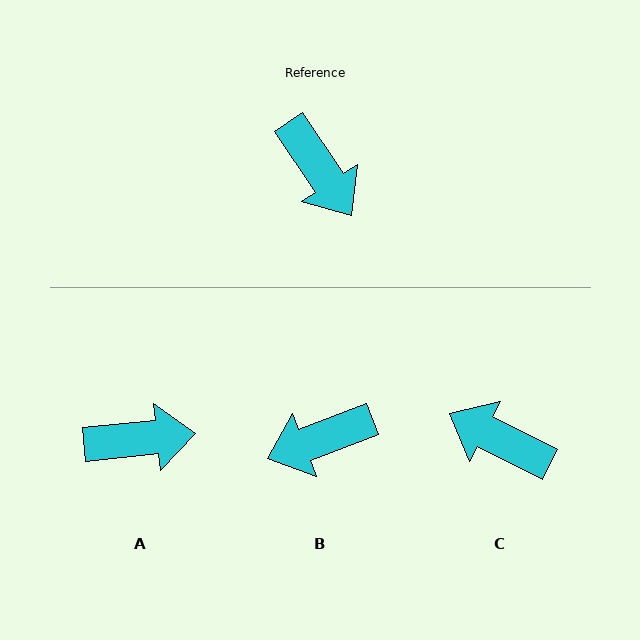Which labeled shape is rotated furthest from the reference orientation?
C, about 151 degrees away.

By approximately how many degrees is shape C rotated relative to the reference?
Approximately 151 degrees clockwise.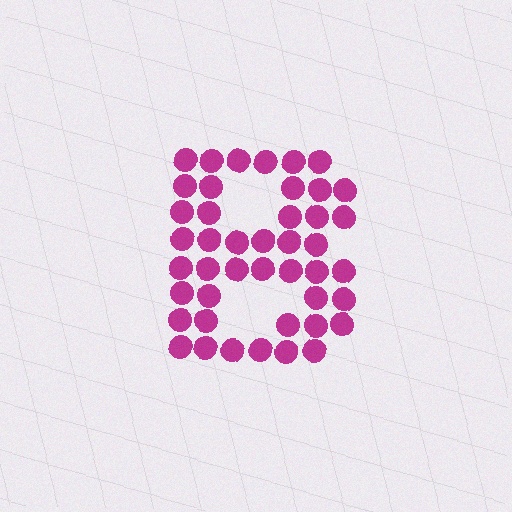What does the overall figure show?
The overall figure shows the letter B.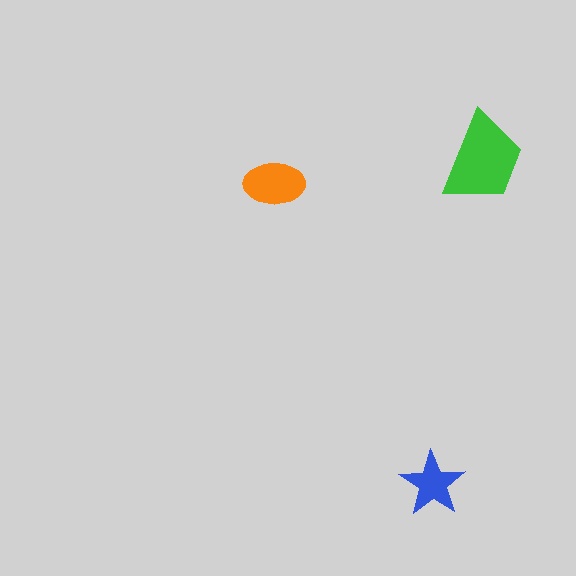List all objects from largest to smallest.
The green trapezoid, the orange ellipse, the blue star.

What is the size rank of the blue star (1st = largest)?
3rd.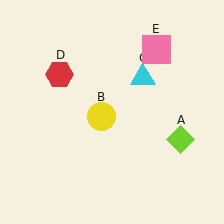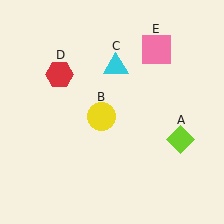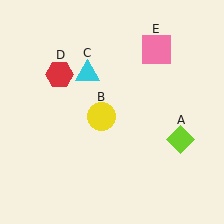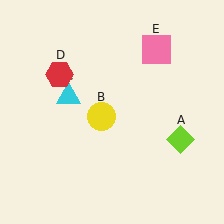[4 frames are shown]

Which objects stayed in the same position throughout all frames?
Lime diamond (object A) and yellow circle (object B) and red hexagon (object D) and pink square (object E) remained stationary.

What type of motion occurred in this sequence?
The cyan triangle (object C) rotated counterclockwise around the center of the scene.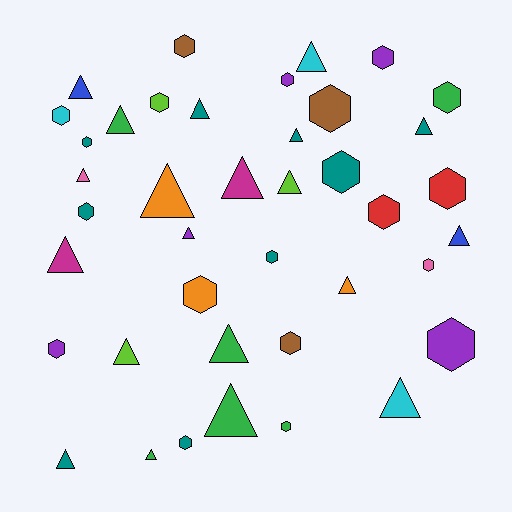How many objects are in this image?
There are 40 objects.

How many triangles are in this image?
There are 20 triangles.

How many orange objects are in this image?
There are 3 orange objects.